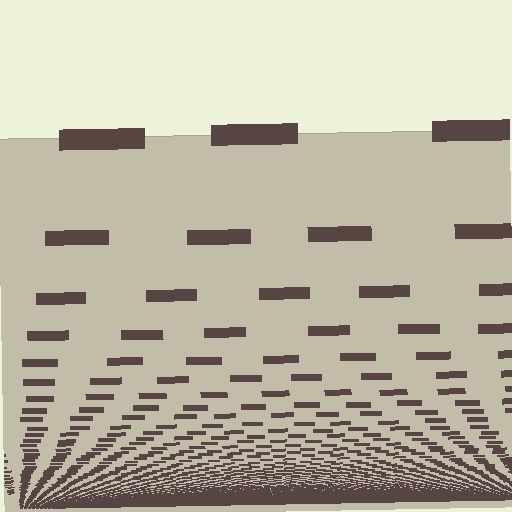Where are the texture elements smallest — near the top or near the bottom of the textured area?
Near the bottom.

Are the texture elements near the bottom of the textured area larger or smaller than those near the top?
Smaller. The gradient is inverted — elements near the bottom are smaller and denser.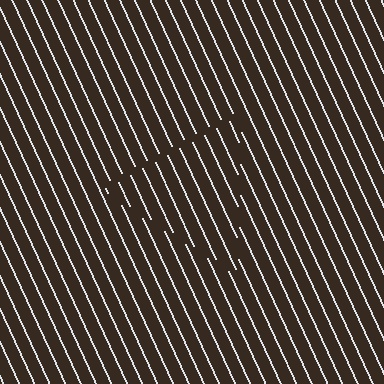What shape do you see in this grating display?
An illusory triangle. The interior of the shape contains the same grating, shifted by half a period — the contour is defined by the phase discontinuity where line-ends from the inner and outer gratings abut.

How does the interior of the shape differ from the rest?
The interior of the shape contains the same grating, shifted by half a period — the contour is defined by the phase discontinuity where line-ends from the inner and outer gratings abut.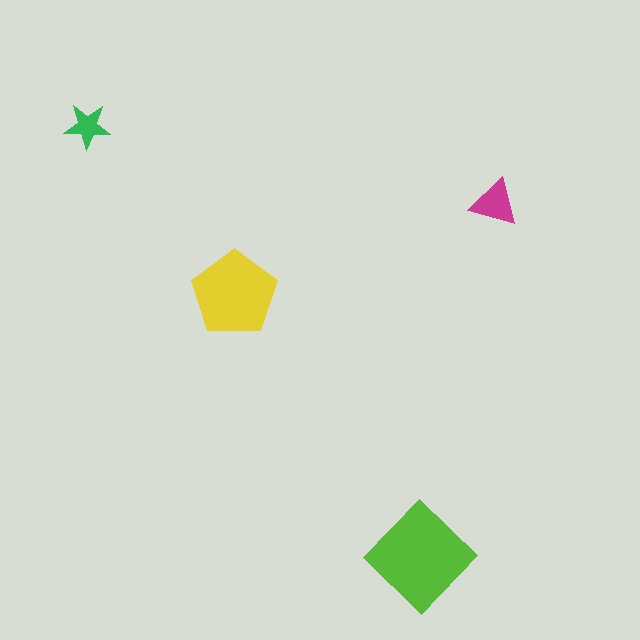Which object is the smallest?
The green star.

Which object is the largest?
The lime diamond.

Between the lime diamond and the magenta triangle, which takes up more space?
The lime diamond.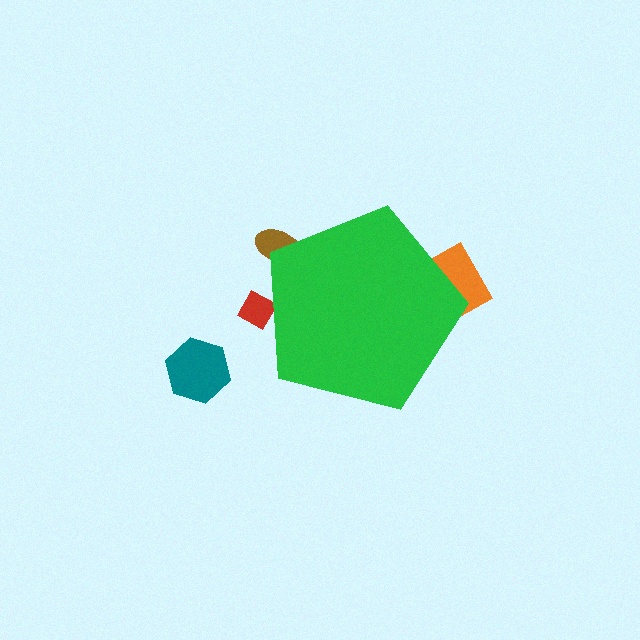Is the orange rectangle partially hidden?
Yes, the orange rectangle is partially hidden behind the green pentagon.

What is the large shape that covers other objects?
A green pentagon.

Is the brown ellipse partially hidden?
Yes, the brown ellipse is partially hidden behind the green pentagon.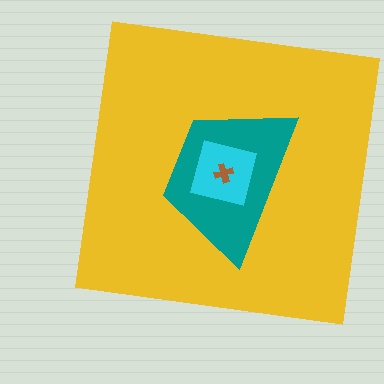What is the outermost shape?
The yellow square.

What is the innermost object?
The brown cross.